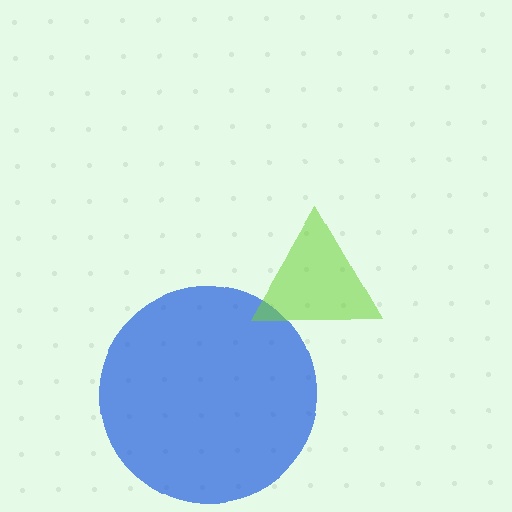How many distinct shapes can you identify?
There are 2 distinct shapes: a blue circle, a lime triangle.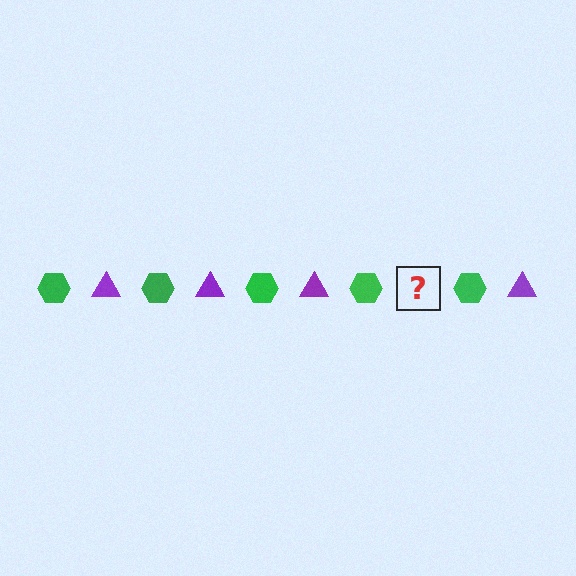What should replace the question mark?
The question mark should be replaced with a purple triangle.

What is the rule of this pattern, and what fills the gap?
The rule is that the pattern alternates between green hexagon and purple triangle. The gap should be filled with a purple triangle.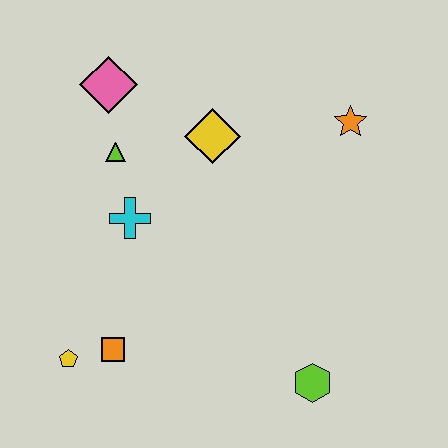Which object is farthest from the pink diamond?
The lime hexagon is farthest from the pink diamond.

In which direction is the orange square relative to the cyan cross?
The orange square is below the cyan cross.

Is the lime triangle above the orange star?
No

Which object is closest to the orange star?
The yellow diamond is closest to the orange star.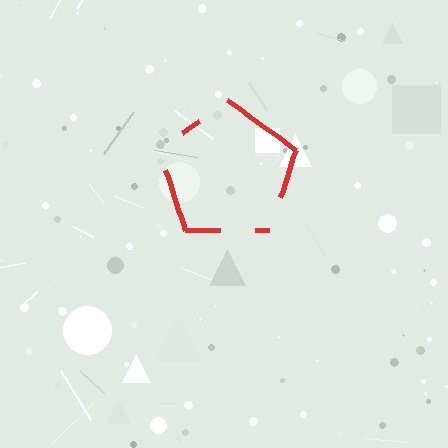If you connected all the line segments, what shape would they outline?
They would outline a pentagon.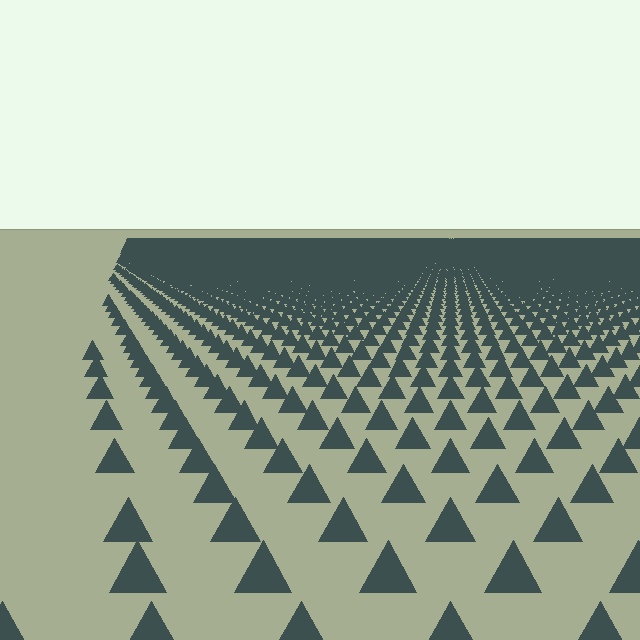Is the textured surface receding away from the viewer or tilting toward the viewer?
The surface is receding away from the viewer. Texture elements get smaller and denser toward the top.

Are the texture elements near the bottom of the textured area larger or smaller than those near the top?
Larger. Near the bottom, elements are closer to the viewer and appear at a bigger on-screen size.